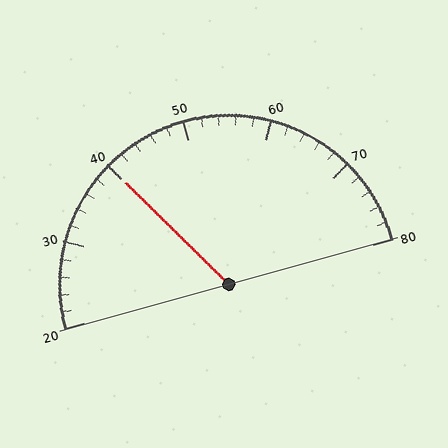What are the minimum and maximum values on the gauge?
The gauge ranges from 20 to 80.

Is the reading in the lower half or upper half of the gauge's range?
The reading is in the lower half of the range (20 to 80).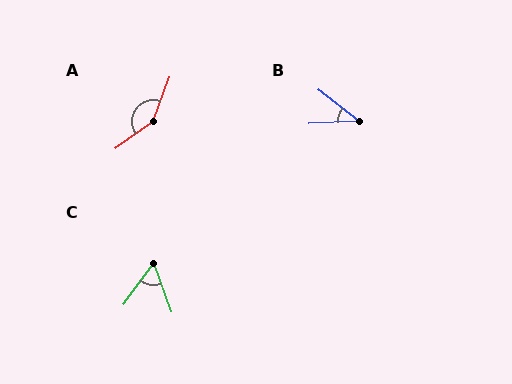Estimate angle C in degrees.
Approximately 56 degrees.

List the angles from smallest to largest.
B (41°), C (56°), A (146°).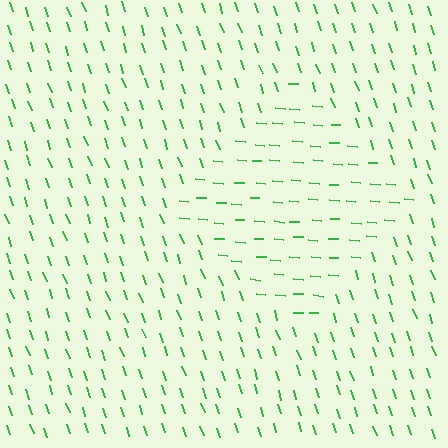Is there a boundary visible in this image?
Yes, there is a texture boundary formed by a change in line orientation.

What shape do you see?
I see a diamond.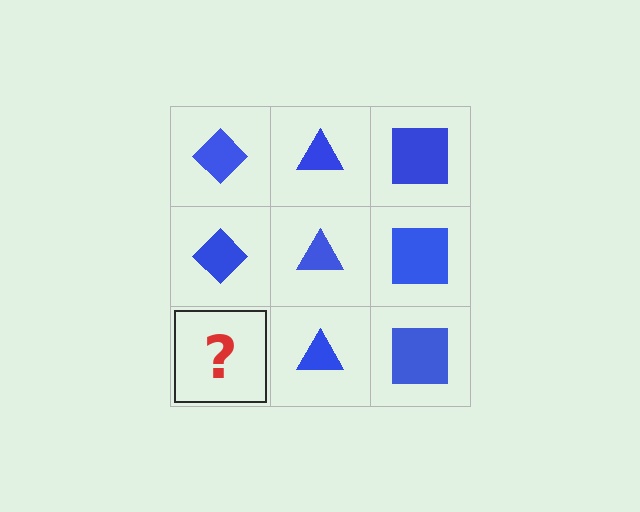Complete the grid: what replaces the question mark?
The question mark should be replaced with a blue diamond.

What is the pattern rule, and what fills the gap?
The rule is that each column has a consistent shape. The gap should be filled with a blue diamond.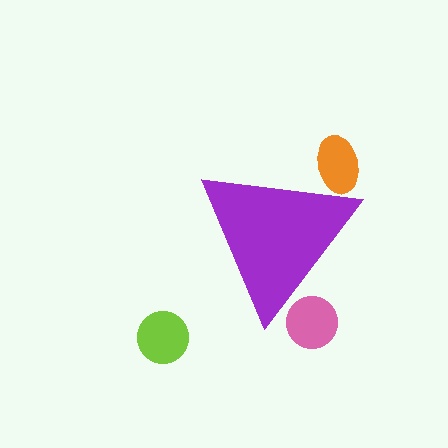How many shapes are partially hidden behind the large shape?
2 shapes are partially hidden.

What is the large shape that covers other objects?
A purple triangle.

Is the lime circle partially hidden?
No, the lime circle is fully visible.